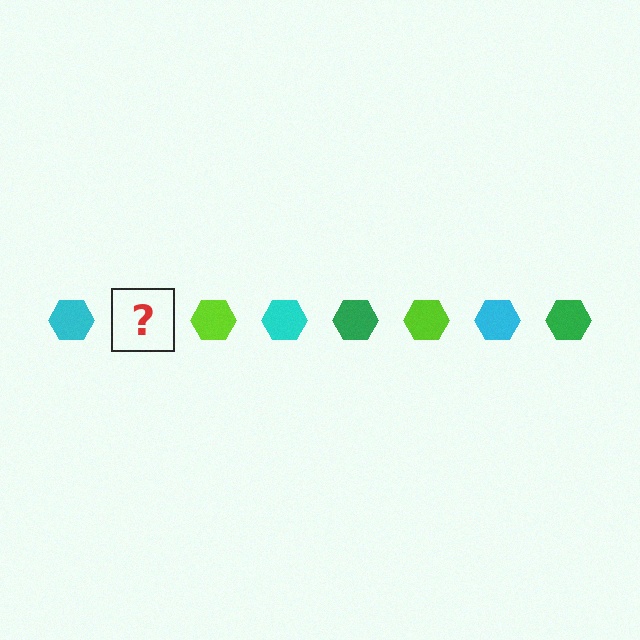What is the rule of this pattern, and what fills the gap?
The rule is that the pattern cycles through cyan, green, lime hexagons. The gap should be filled with a green hexagon.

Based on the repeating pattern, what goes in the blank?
The blank should be a green hexagon.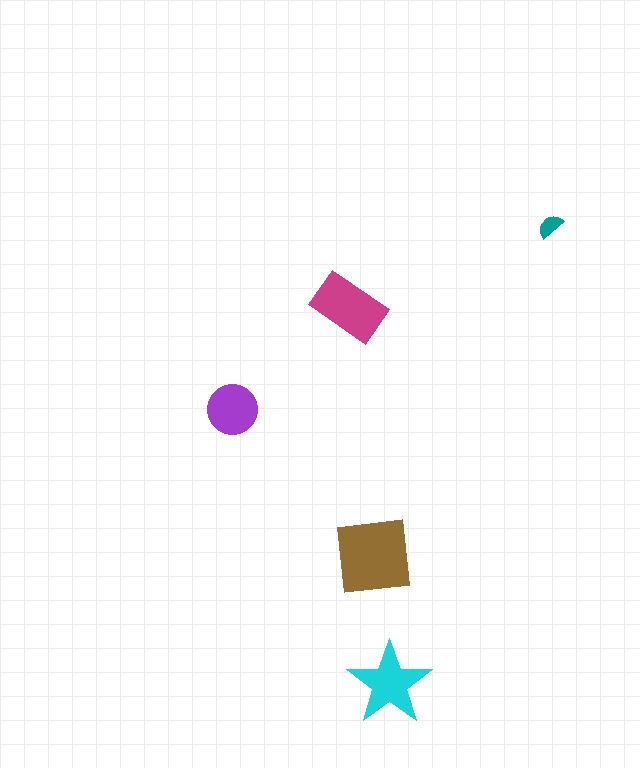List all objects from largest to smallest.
The brown square, the magenta rectangle, the cyan star, the purple circle, the teal semicircle.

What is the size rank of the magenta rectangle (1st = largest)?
2nd.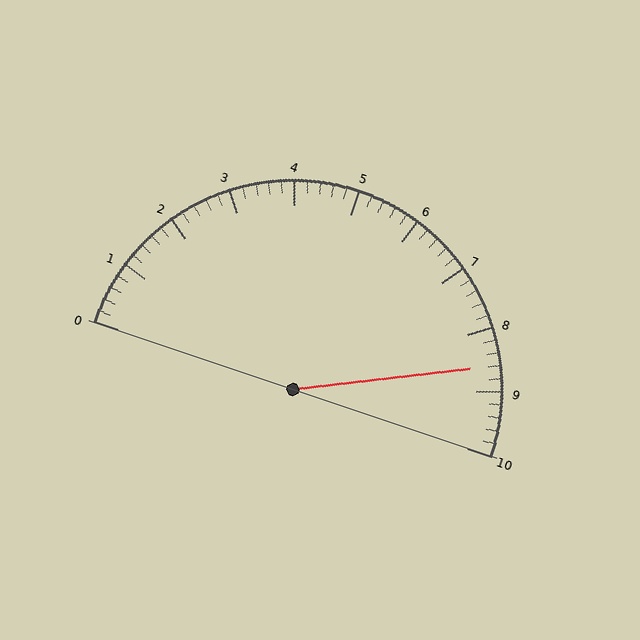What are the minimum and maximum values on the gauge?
The gauge ranges from 0 to 10.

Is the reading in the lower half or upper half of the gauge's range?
The reading is in the upper half of the range (0 to 10).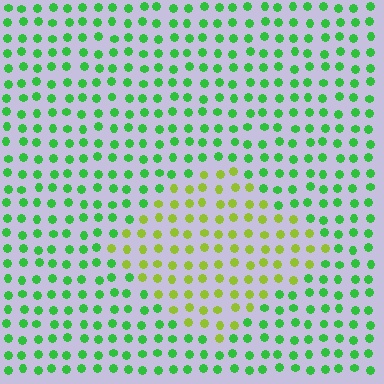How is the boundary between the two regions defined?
The boundary is defined purely by a slight shift in hue (about 46 degrees). Spacing, size, and orientation are identical on both sides.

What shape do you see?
I see a diamond.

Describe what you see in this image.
The image is filled with small green elements in a uniform arrangement. A diamond-shaped region is visible where the elements are tinted to a slightly different hue, forming a subtle color boundary.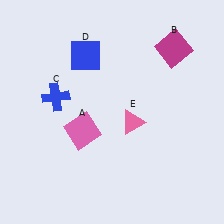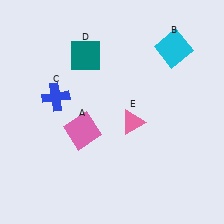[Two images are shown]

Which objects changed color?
B changed from magenta to cyan. D changed from blue to teal.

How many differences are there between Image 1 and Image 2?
There are 2 differences between the two images.